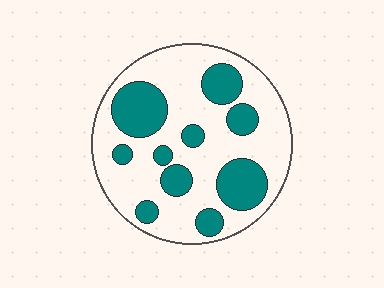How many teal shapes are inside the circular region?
10.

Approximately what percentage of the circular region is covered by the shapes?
Approximately 30%.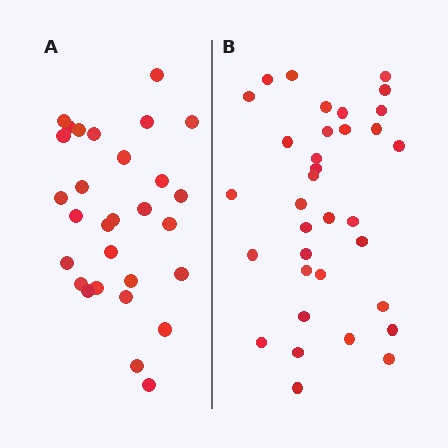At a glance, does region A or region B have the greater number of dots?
Region B (the right region) has more dots.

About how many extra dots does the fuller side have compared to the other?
Region B has about 5 more dots than region A.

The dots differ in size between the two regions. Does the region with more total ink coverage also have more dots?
No. Region A has more total ink coverage because its dots are larger, but region B actually contains more individual dots. Total area can be misleading — the number of items is what matters here.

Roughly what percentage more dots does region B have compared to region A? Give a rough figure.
About 15% more.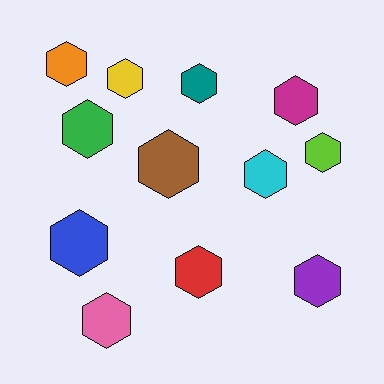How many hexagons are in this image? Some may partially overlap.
There are 12 hexagons.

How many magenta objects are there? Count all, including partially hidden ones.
There is 1 magenta object.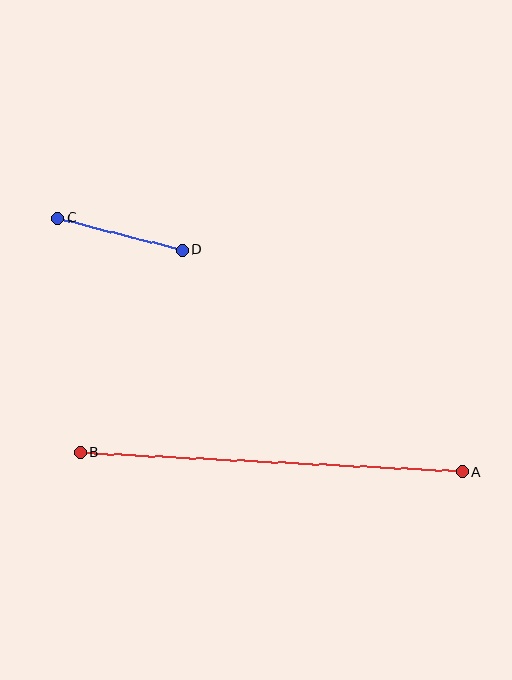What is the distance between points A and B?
The distance is approximately 383 pixels.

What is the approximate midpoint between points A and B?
The midpoint is at approximately (271, 462) pixels.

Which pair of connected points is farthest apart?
Points A and B are farthest apart.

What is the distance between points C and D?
The distance is approximately 128 pixels.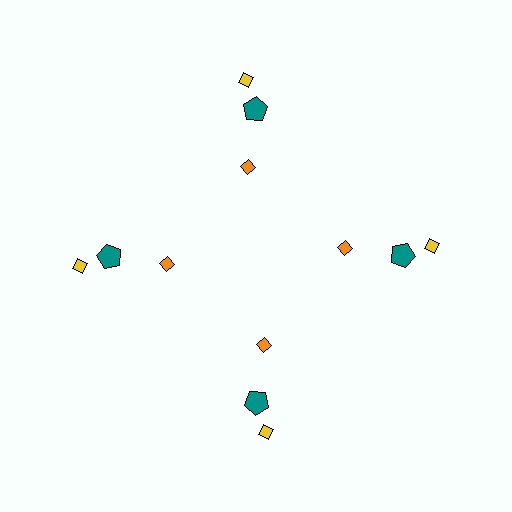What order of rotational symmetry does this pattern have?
This pattern has 4-fold rotational symmetry.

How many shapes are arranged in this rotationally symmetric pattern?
There are 12 shapes, arranged in 4 groups of 3.